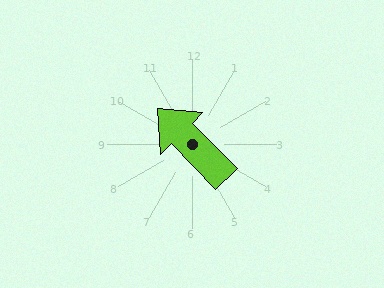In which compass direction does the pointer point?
Northwest.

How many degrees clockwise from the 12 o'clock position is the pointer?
Approximately 315 degrees.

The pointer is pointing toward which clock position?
Roughly 11 o'clock.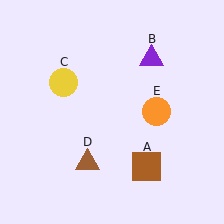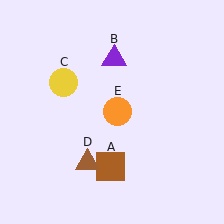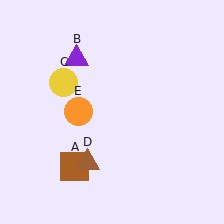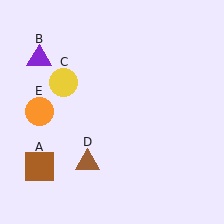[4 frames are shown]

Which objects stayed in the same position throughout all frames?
Yellow circle (object C) and brown triangle (object D) remained stationary.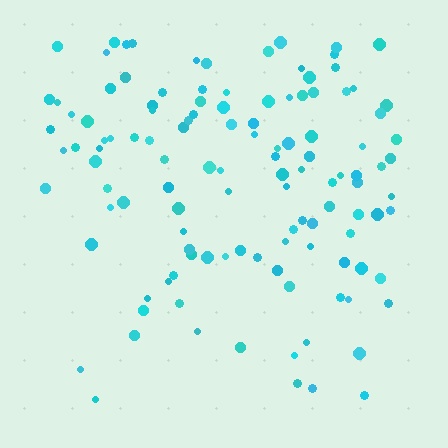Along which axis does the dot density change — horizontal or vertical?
Vertical.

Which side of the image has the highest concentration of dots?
The top.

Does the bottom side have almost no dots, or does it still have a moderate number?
Still a moderate number, just noticeably fewer than the top.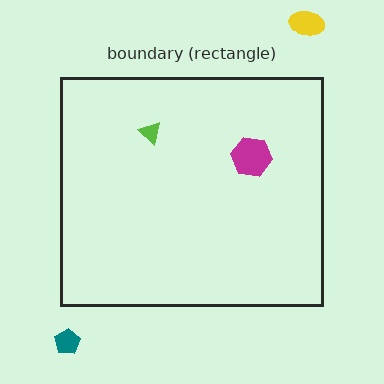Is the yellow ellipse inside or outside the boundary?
Outside.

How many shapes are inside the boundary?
2 inside, 2 outside.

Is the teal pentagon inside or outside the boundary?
Outside.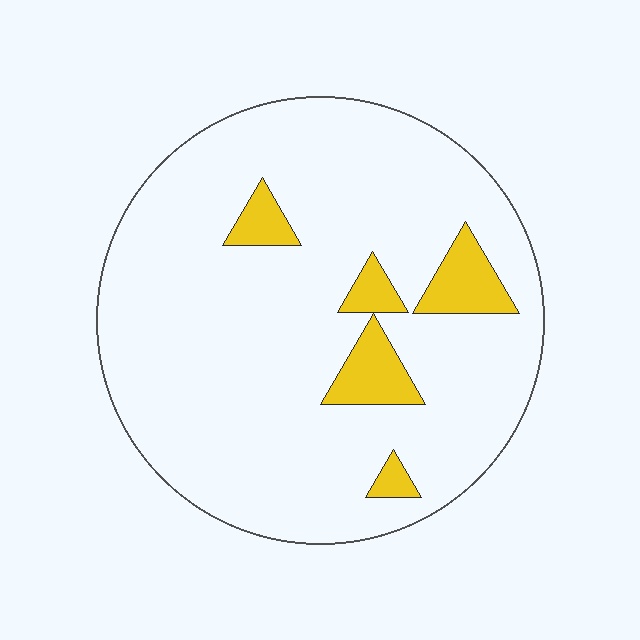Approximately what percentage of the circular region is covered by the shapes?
Approximately 10%.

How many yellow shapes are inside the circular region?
5.